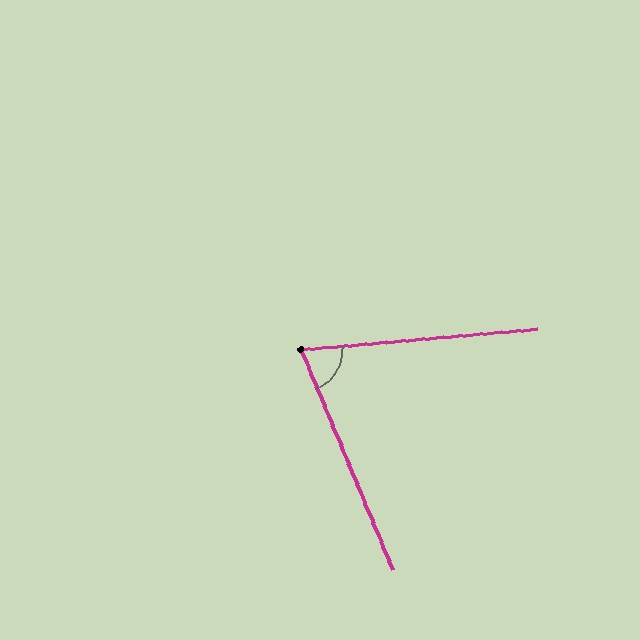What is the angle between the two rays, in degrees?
Approximately 72 degrees.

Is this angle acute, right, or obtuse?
It is acute.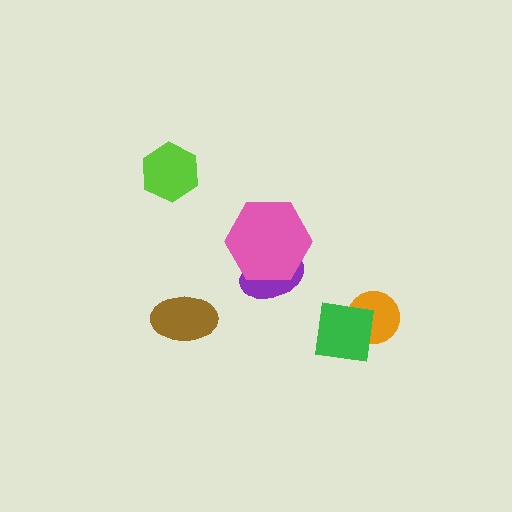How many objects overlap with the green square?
1 object overlaps with the green square.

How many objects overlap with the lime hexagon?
0 objects overlap with the lime hexagon.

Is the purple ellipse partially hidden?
Yes, it is partially covered by another shape.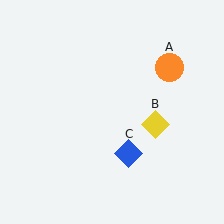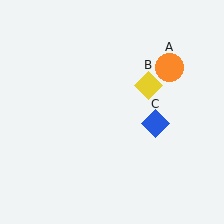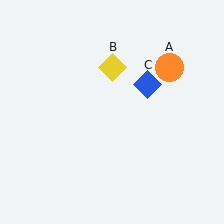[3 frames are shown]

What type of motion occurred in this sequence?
The yellow diamond (object B), blue diamond (object C) rotated counterclockwise around the center of the scene.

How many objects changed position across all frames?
2 objects changed position: yellow diamond (object B), blue diamond (object C).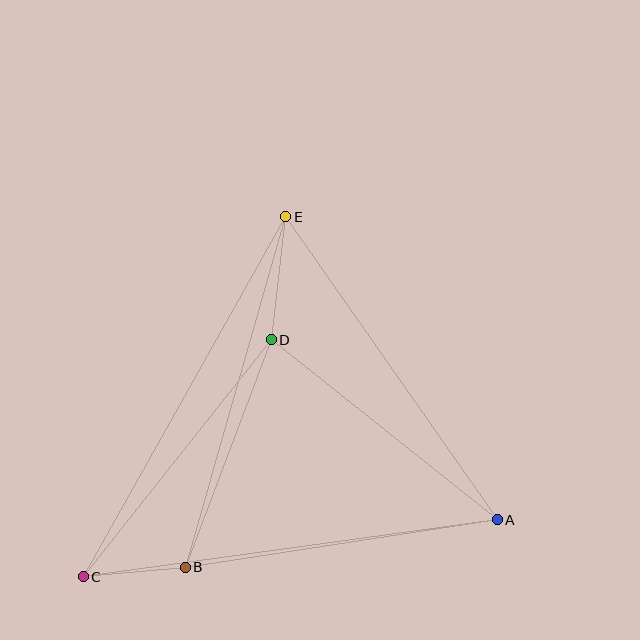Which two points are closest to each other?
Points B and C are closest to each other.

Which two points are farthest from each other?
Points A and C are farthest from each other.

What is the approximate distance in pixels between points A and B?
The distance between A and B is approximately 315 pixels.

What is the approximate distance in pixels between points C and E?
The distance between C and E is approximately 413 pixels.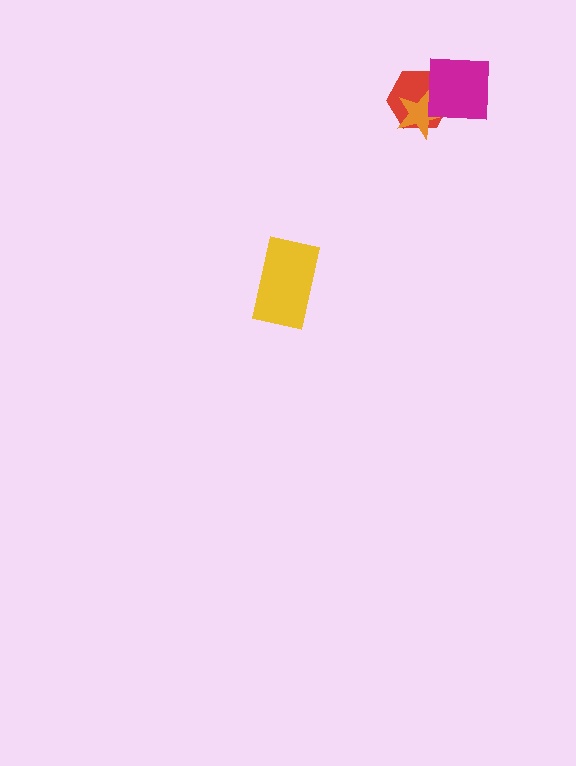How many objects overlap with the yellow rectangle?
0 objects overlap with the yellow rectangle.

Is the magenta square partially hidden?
No, no other shape covers it.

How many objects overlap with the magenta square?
2 objects overlap with the magenta square.